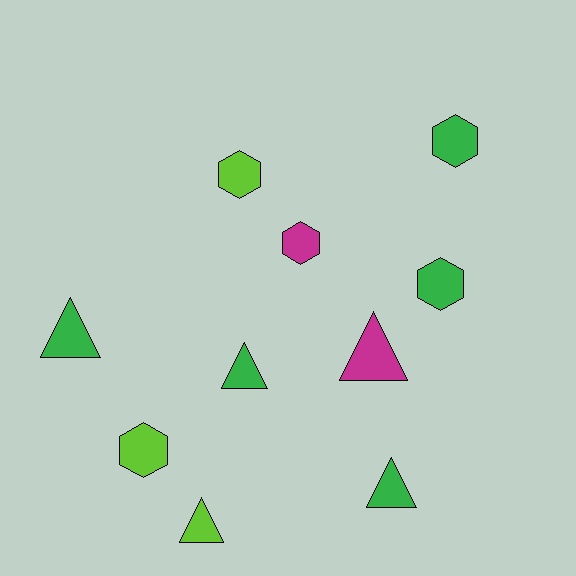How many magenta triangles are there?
There is 1 magenta triangle.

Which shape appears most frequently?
Triangle, with 5 objects.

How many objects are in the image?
There are 10 objects.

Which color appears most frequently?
Green, with 5 objects.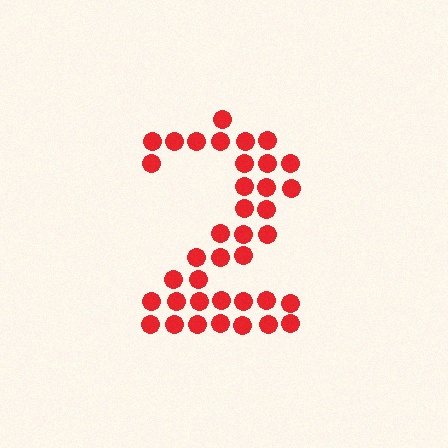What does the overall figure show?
The overall figure shows the digit 2.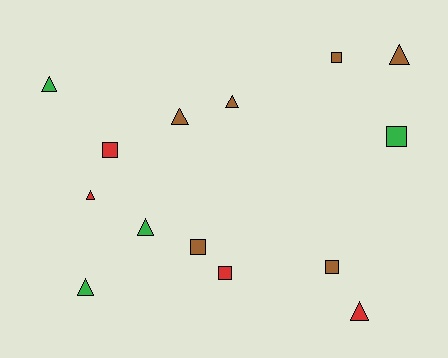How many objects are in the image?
There are 14 objects.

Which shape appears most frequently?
Triangle, with 8 objects.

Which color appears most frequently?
Brown, with 6 objects.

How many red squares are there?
There are 2 red squares.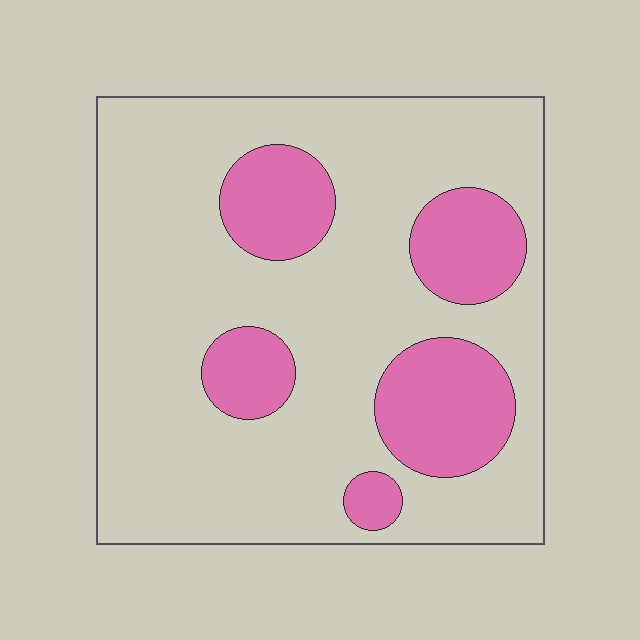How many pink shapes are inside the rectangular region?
5.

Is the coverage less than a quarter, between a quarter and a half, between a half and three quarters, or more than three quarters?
Less than a quarter.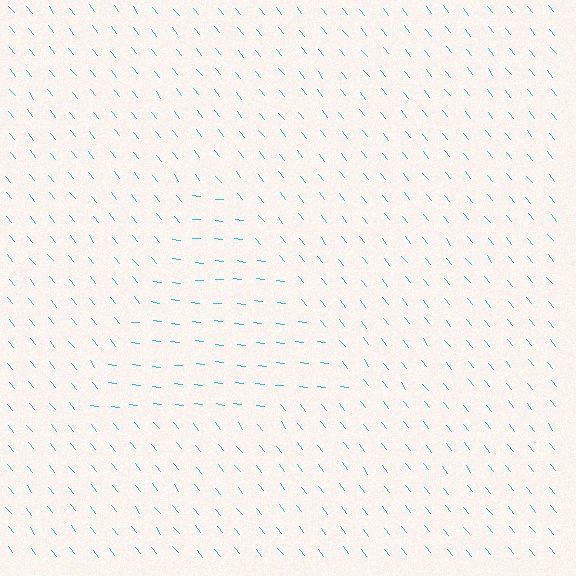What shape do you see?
I see a triangle.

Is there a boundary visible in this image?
Yes, there is a texture boundary formed by a change in line orientation.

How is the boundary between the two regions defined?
The boundary is defined purely by a change in line orientation (approximately 45 degrees difference). All lines are the same color and thickness.